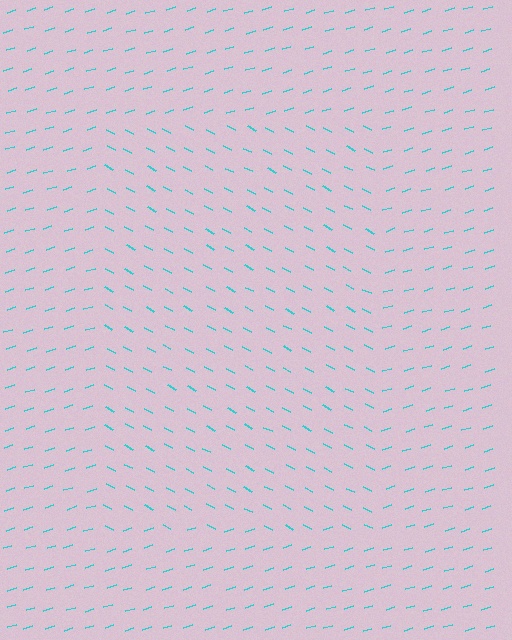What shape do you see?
I see a rectangle.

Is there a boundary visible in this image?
Yes, there is a texture boundary formed by a change in line orientation.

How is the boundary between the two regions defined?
The boundary is defined purely by a change in line orientation (approximately 45 degrees difference). All lines are the same color and thickness.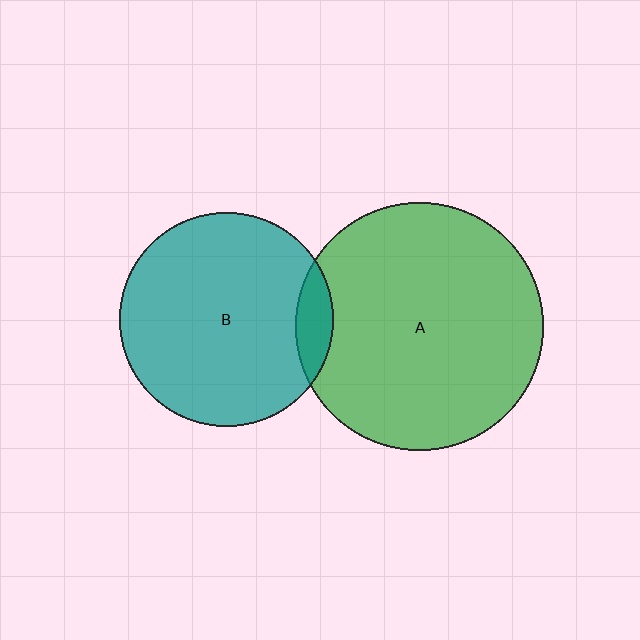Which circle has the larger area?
Circle A (green).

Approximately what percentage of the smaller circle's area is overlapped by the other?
Approximately 10%.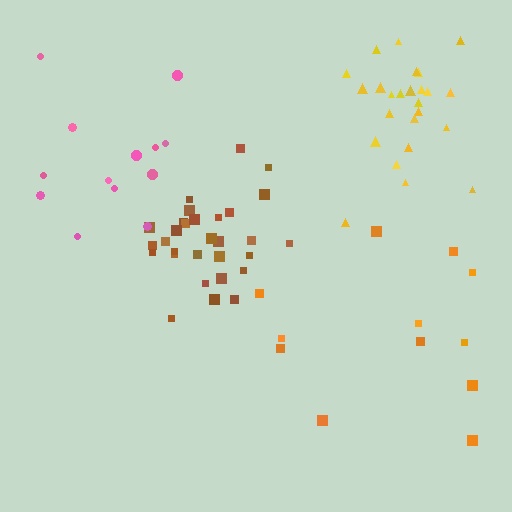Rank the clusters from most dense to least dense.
brown, yellow, pink, orange.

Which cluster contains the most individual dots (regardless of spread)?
Brown (30).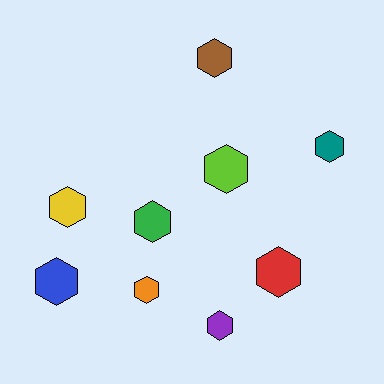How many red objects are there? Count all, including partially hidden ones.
There is 1 red object.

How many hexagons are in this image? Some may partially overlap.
There are 9 hexagons.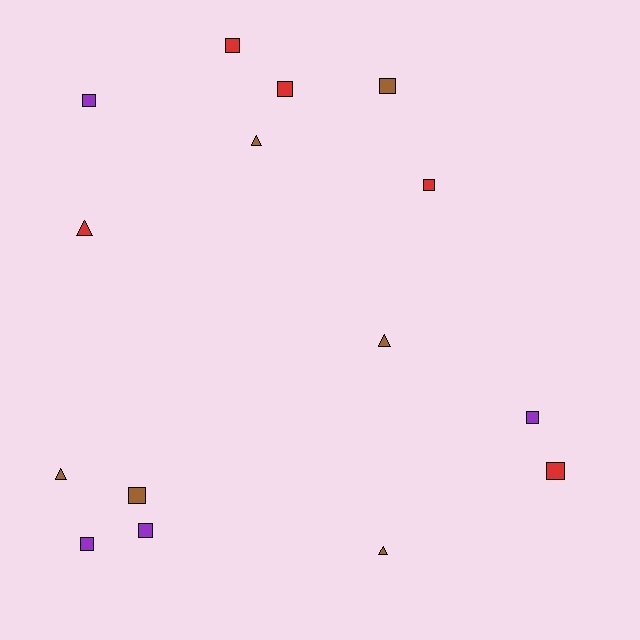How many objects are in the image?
There are 15 objects.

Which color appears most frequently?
Brown, with 6 objects.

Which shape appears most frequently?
Square, with 10 objects.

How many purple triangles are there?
There are no purple triangles.